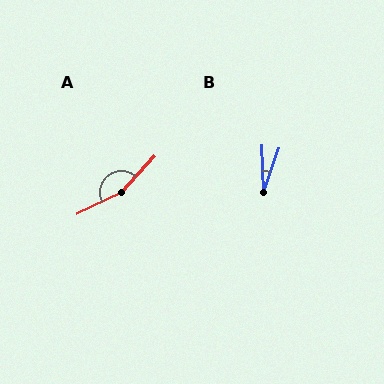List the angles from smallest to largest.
B (21°), A (159°).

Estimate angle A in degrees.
Approximately 159 degrees.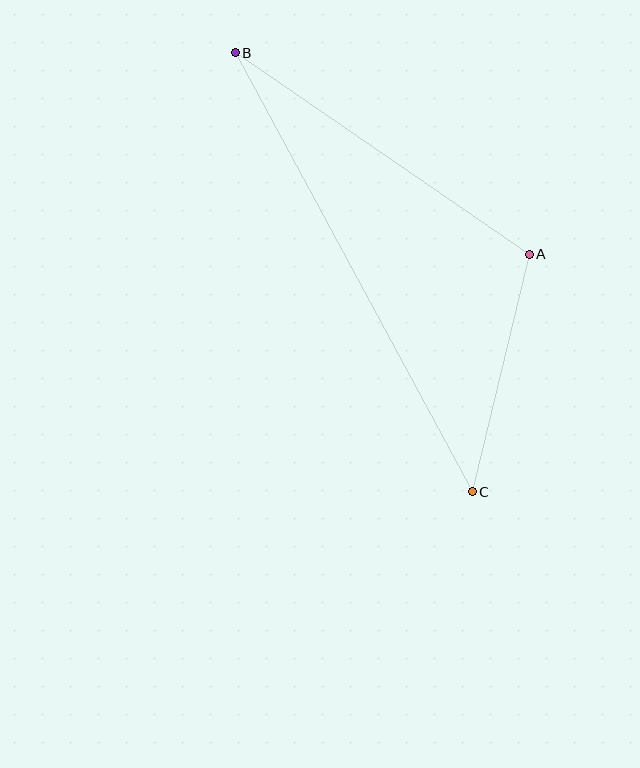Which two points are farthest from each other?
Points B and C are farthest from each other.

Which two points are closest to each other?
Points A and C are closest to each other.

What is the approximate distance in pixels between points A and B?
The distance between A and B is approximately 356 pixels.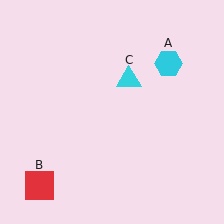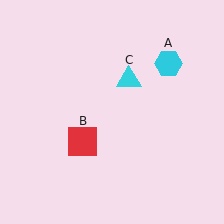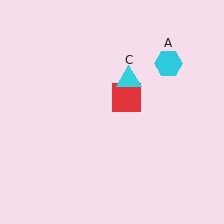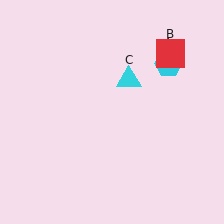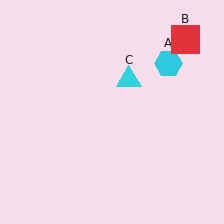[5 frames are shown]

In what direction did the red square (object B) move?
The red square (object B) moved up and to the right.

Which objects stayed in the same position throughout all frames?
Cyan hexagon (object A) and cyan triangle (object C) remained stationary.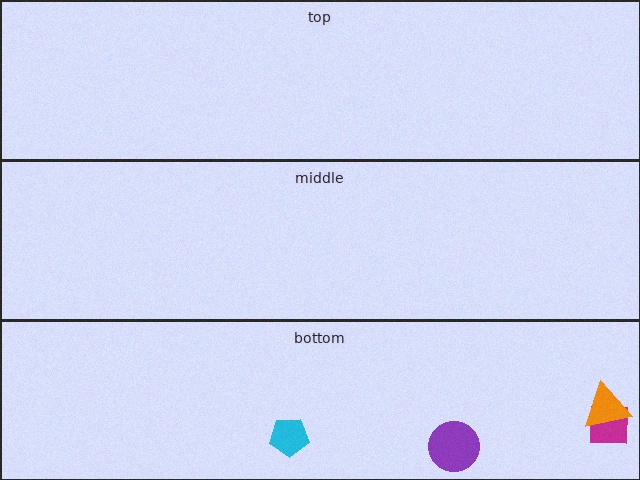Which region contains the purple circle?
The bottom region.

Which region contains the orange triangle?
The bottom region.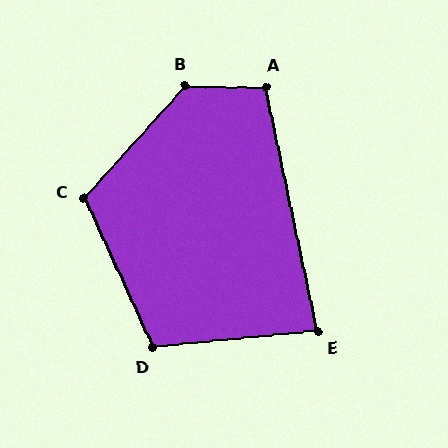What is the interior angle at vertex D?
Approximately 109 degrees (obtuse).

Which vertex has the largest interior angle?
B, at approximately 132 degrees.